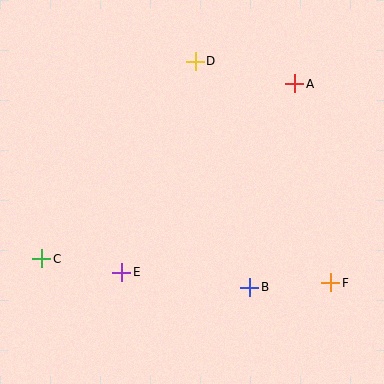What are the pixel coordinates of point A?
Point A is at (295, 84).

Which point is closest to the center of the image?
Point E at (122, 272) is closest to the center.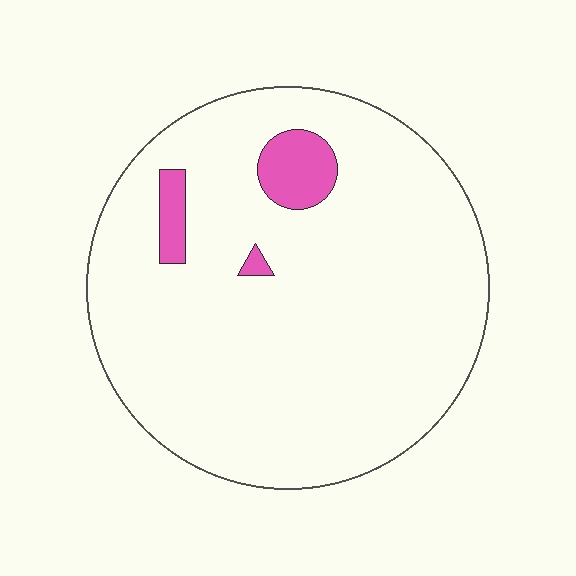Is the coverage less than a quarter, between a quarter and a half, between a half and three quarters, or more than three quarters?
Less than a quarter.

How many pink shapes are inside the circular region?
3.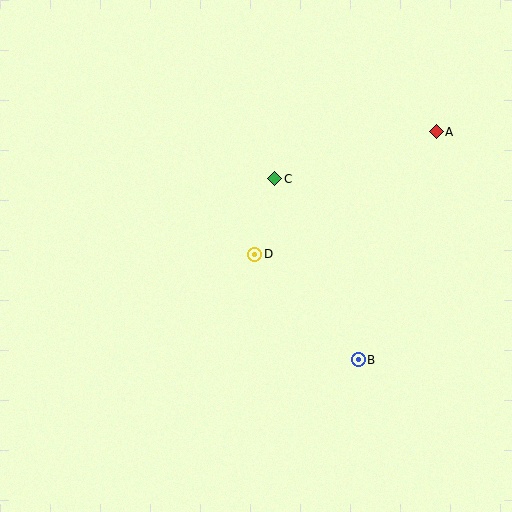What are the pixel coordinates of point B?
Point B is at (358, 360).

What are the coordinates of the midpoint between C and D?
The midpoint between C and D is at (265, 216).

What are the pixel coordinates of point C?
Point C is at (275, 179).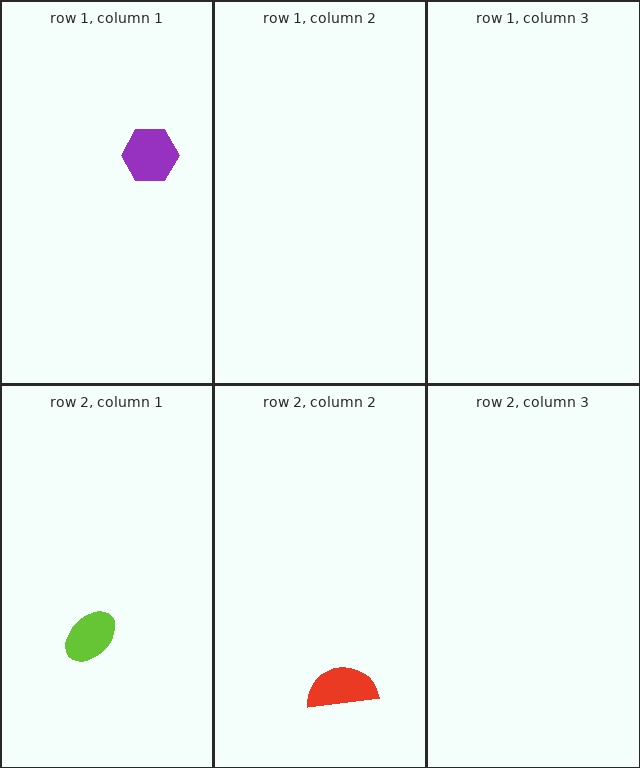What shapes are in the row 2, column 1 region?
The lime ellipse.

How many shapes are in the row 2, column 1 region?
1.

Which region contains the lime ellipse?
The row 2, column 1 region.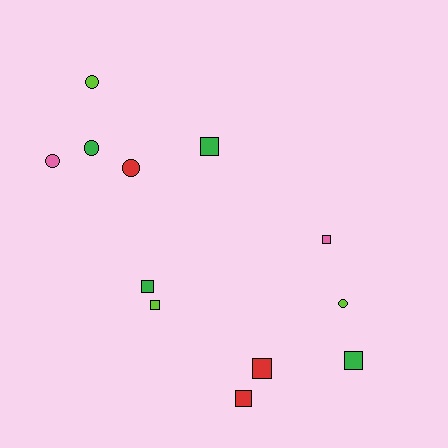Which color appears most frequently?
Green, with 4 objects.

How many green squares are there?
There are 3 green squares.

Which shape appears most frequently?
Square, with 7 objects.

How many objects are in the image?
There are 12 objects.